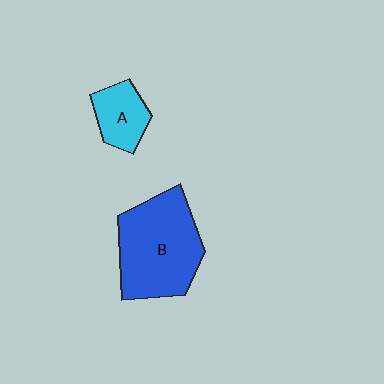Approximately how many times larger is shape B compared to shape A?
Approximately 2.5 times.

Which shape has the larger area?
Shape B (blue).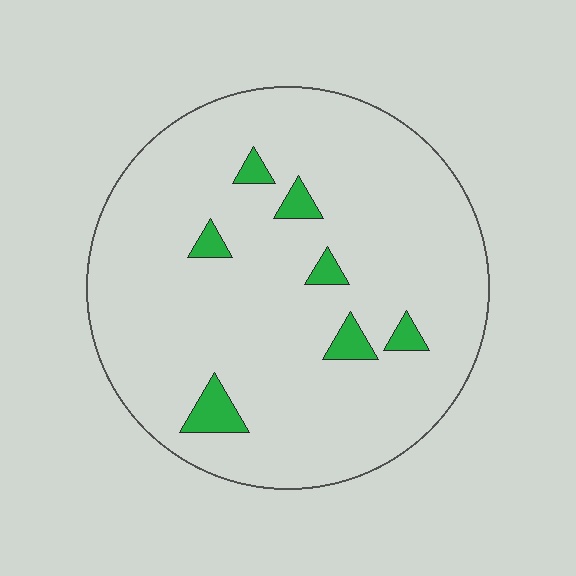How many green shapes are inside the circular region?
7.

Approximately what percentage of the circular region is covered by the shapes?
Approximately 5%.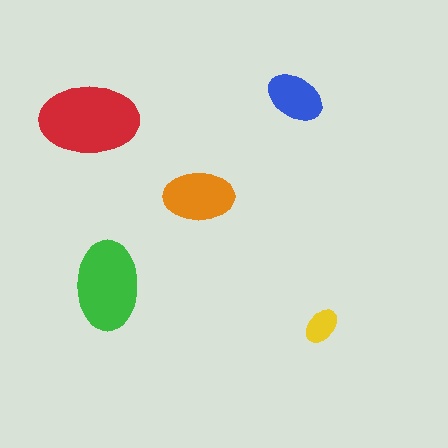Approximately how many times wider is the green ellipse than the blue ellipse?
About 1.5 times wider.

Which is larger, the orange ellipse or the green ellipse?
The green one.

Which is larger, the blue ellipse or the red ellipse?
The red one.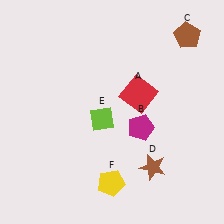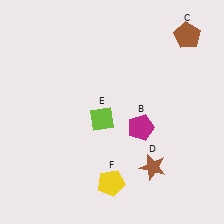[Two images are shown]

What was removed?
The red square (A) was removed in Image 2.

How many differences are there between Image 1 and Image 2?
There is 1 difference between the two images.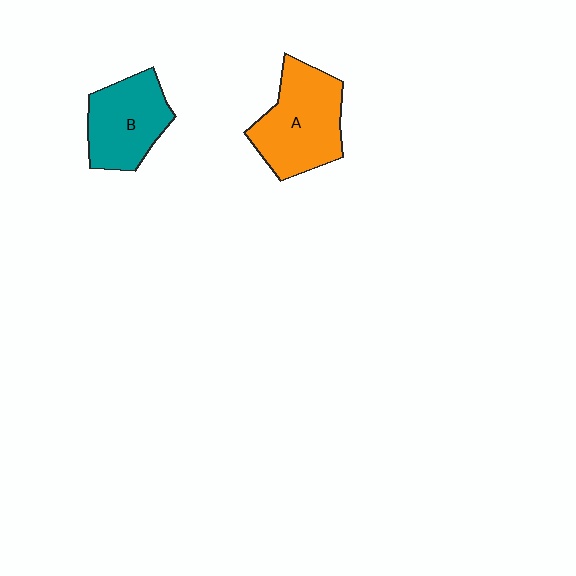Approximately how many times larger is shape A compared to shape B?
Approximately 1.2 times.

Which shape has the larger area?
Shape A (orange).